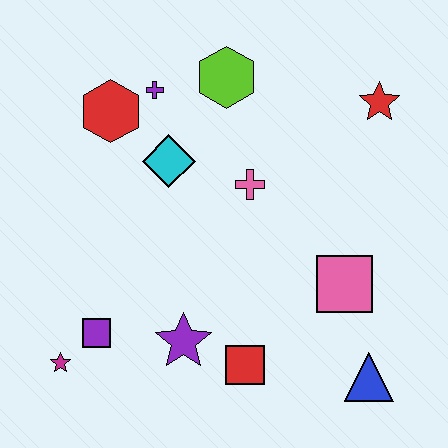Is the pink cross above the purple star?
Yes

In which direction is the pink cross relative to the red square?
The pink cross is above the red square.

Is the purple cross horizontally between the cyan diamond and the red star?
No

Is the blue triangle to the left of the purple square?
No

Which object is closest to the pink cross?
The cyan diamond is closest to the pink cross.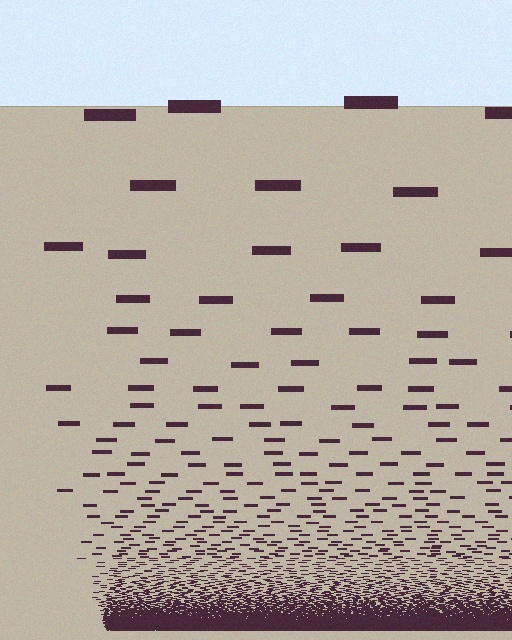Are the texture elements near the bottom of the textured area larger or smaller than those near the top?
Smaller. The gradient is inverted — elements near the bottom are smaller and denser.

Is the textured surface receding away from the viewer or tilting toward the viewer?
The surface appears to tilt toward the viewer. Texture elements get larger and sparser toward the top.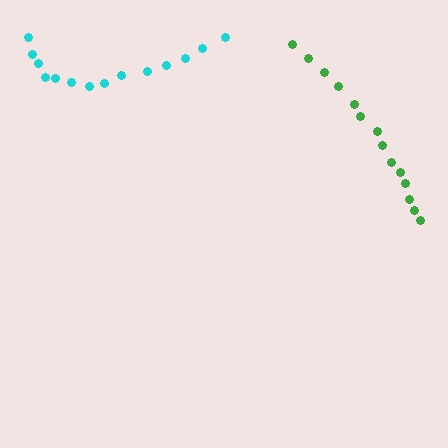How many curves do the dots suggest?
There are 2 distinct paths.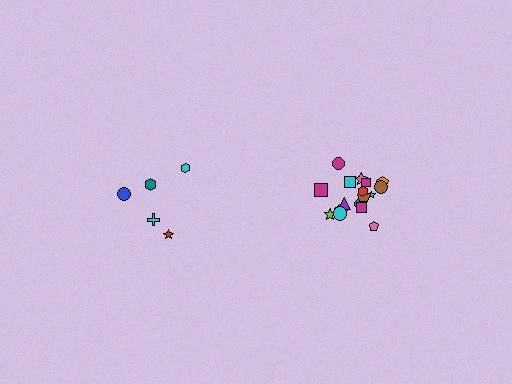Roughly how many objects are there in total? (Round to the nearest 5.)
Roughly 25 objects in total.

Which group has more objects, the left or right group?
The right group.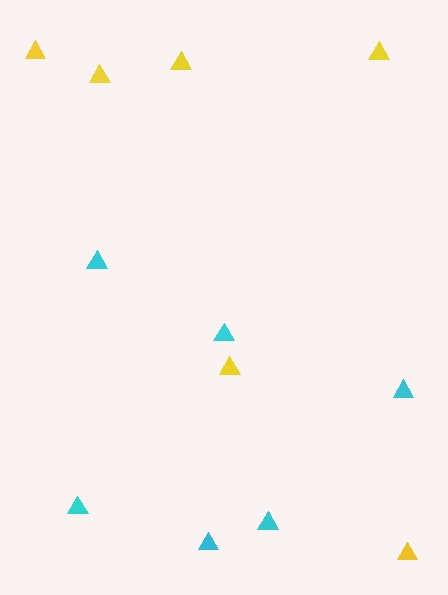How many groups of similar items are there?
There are 2 groups: one group of yellow triangles (6) and one group of cyan triangles (6).